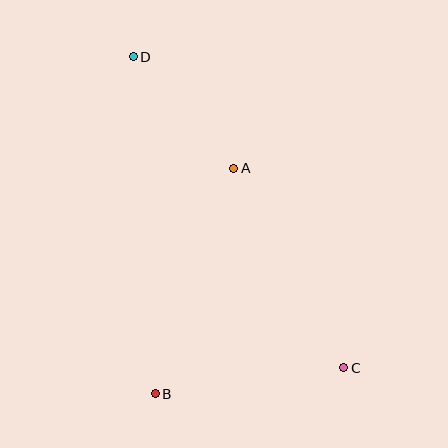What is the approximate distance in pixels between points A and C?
The distance between A and C is approximately 228 pixels.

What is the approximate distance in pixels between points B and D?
The distance between B and D is approximately 338 pixels.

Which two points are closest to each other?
Points A and D are closest to each other.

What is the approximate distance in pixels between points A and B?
The distance between A and B is approximately 239 pixels.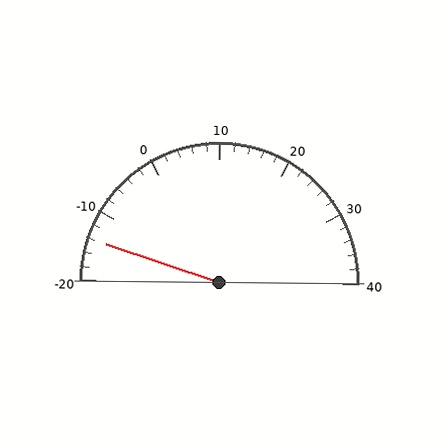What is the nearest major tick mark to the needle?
The nearest major tick mark is -10.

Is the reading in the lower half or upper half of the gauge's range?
The reading is in the lower half of the range (-20 to 40).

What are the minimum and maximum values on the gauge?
The gauge ranges from -20 to 40.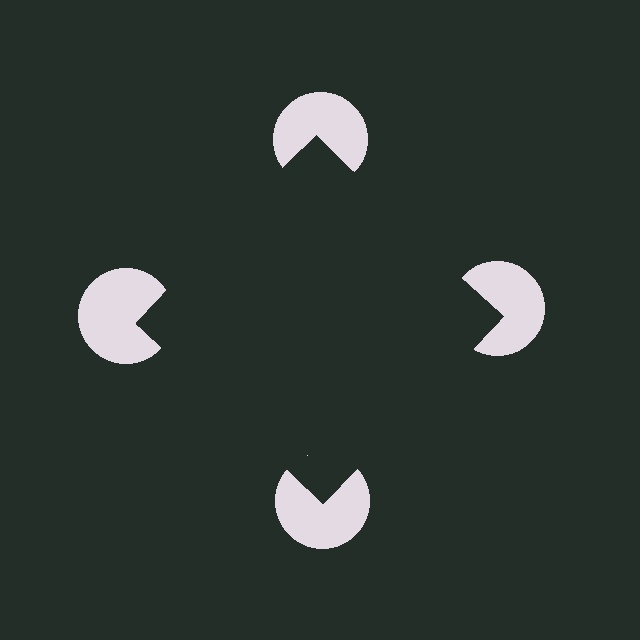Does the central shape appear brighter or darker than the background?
It typically appears slightly darker than the background, even though no actual brightness change is drawn.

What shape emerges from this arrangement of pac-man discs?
An illusory square — its edges are inferred from the aligned wedge cuts in the pac-man discs, not physically drawn.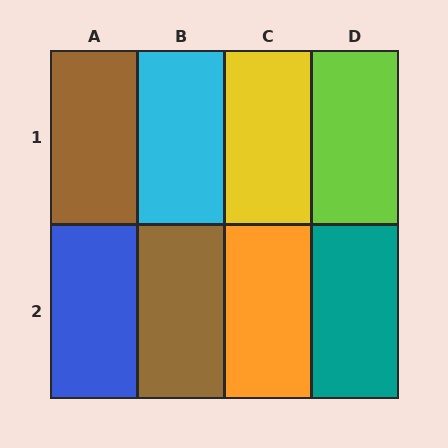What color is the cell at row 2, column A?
Blue.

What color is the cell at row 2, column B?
Brown.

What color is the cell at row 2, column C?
Orange.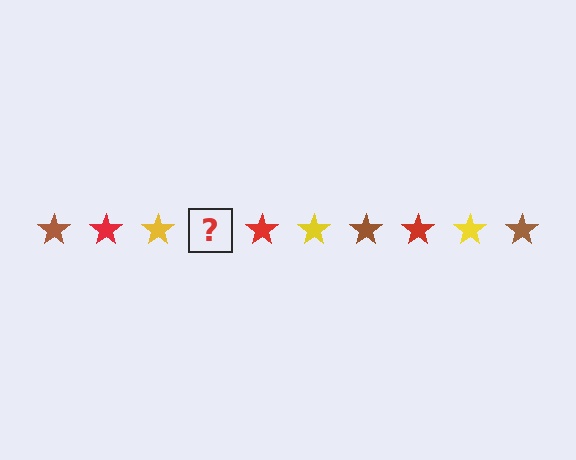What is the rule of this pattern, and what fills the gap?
The rule is that the pattern cycles through brown, red, yellow stars. The gap should be filled with a brown star.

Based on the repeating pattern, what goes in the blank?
The blank should be a brown star.